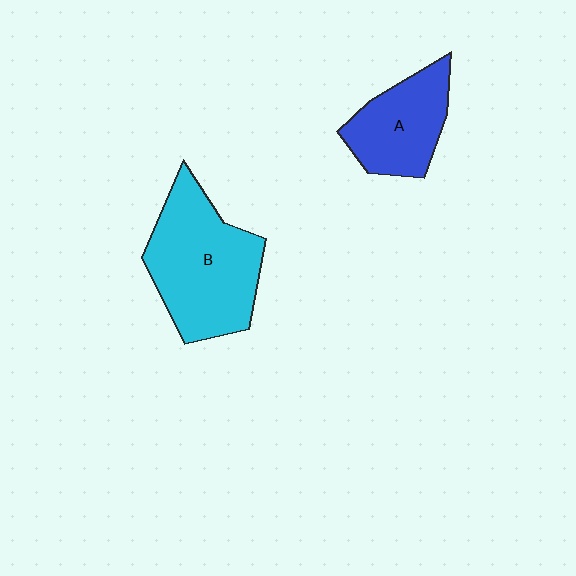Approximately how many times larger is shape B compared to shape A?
Approximately 1.6 times.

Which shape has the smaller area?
Shape A (blue).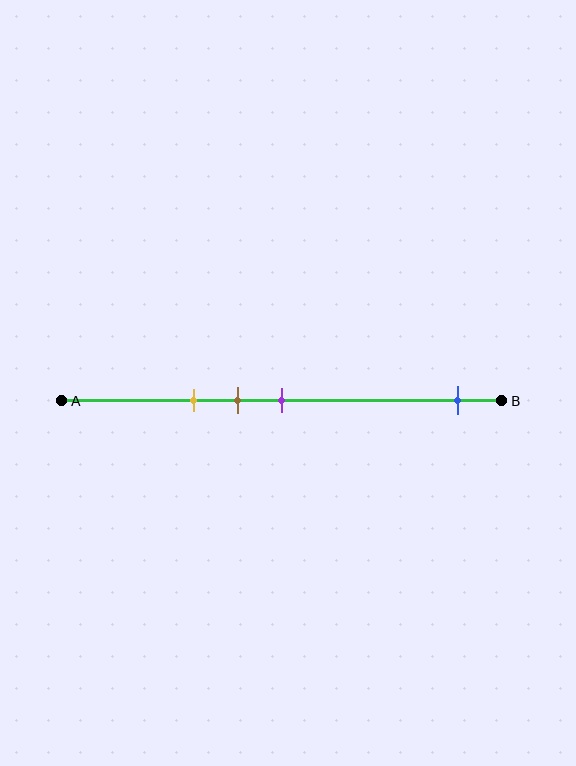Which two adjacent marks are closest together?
The brown and purple marks are the closest adjacent pair.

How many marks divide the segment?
There are 4 marks dividing the segment.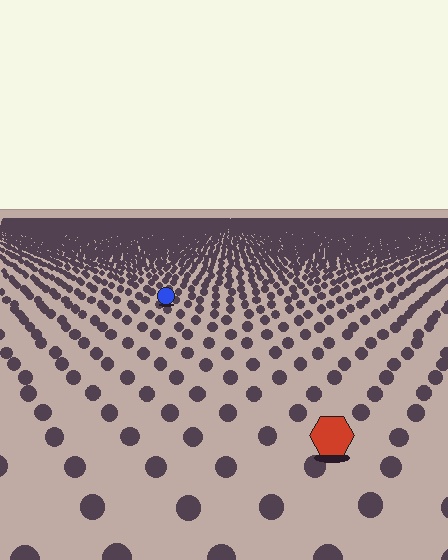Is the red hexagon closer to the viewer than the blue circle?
Yes. The red hexagon is closer — you can tell from the texture gradient: the ground texture is coarser near it.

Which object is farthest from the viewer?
The blue circle is farthest from the viewer. It appears smaller and the ground texture around it is denser.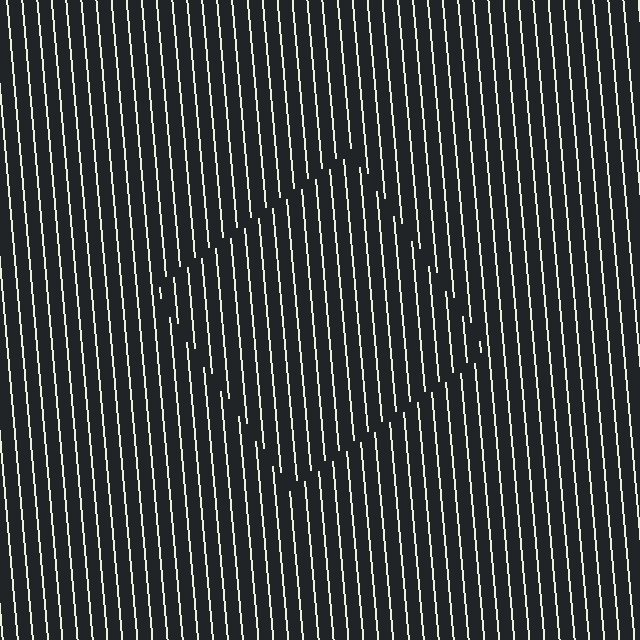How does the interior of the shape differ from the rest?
The interior of the shape contains the same grating, shifted by half a period — the contour is defined by the phase discontinuity where line-ends from the inner and outer gratings abut.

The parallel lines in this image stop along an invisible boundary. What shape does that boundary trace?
An illusory square. The interior of the shape contains the same grating, shifted by half a period — the contour is defined by the phase discontinuity where line-ends from the inner and outer gratings abut.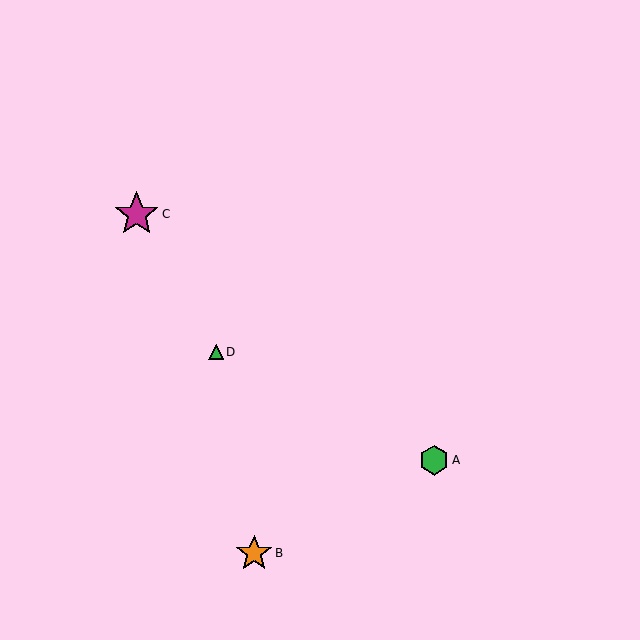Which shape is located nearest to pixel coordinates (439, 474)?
The green hexagon (labeled A) at (434, 460) is nearest to that location.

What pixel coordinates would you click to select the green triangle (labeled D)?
Click at (216, 352) to select the green triangle D.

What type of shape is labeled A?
Shape A is a green hexagon.